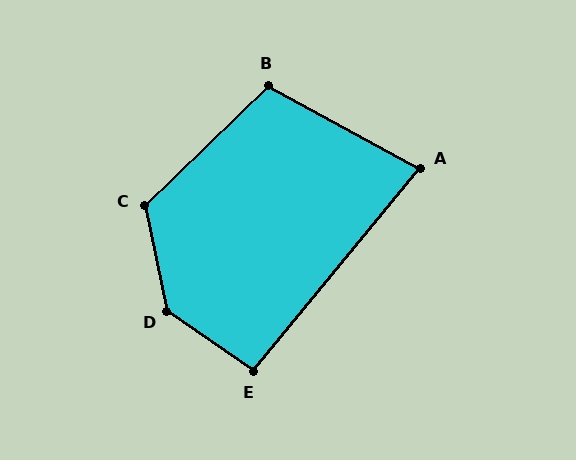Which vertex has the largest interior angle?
D, at approximately 137 degrees.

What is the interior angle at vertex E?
Approximately 94 degrees (approximately right).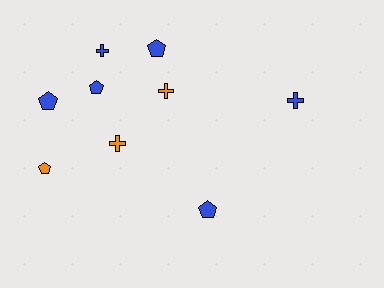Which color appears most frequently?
Blue, with 6 objects.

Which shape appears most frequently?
Pentagon, with 5 objects.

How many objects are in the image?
There are 9 objects.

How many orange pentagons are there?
There is 1 orange pentagon.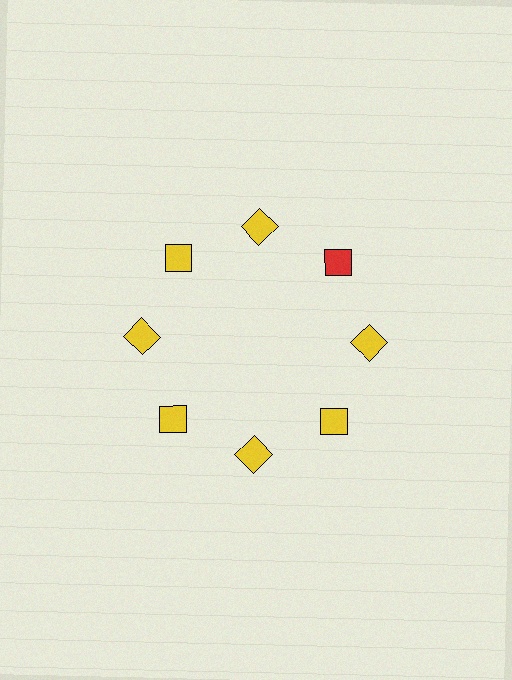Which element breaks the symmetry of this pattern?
The red diamond at roughly the 2 o'clock position breaks the symmetry. All other shapes are yellow diamonds.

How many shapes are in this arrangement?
There are 8 shapes arranged in a ring pattern.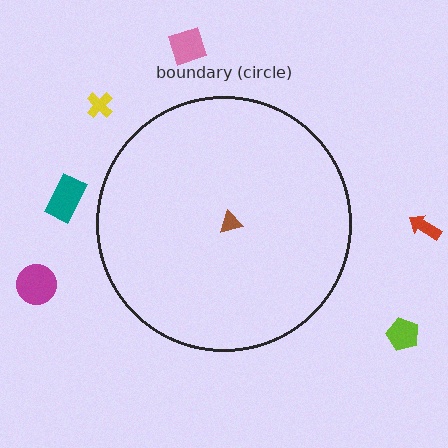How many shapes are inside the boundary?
1 inside, 6 outside.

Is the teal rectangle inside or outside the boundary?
Outside.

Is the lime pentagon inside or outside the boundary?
Outside.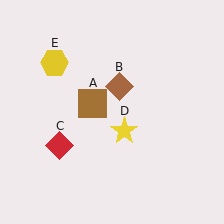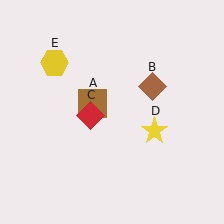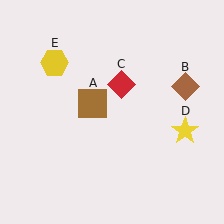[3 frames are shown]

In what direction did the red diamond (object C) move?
The red diamond (object C) moved up and to the right.